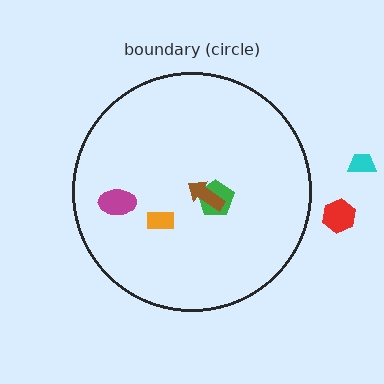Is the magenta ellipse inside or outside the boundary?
Inside.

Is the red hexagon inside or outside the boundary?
Outside.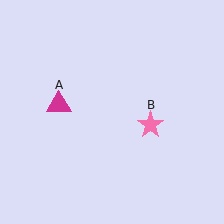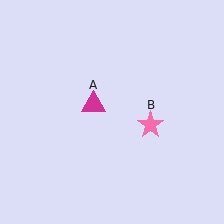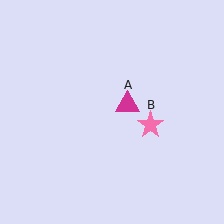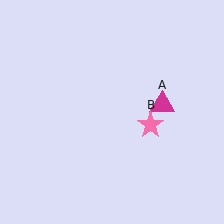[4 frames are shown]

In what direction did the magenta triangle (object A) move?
The magenta triangle (object A) moved right.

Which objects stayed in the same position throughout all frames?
Pink star (object B) remained stationary.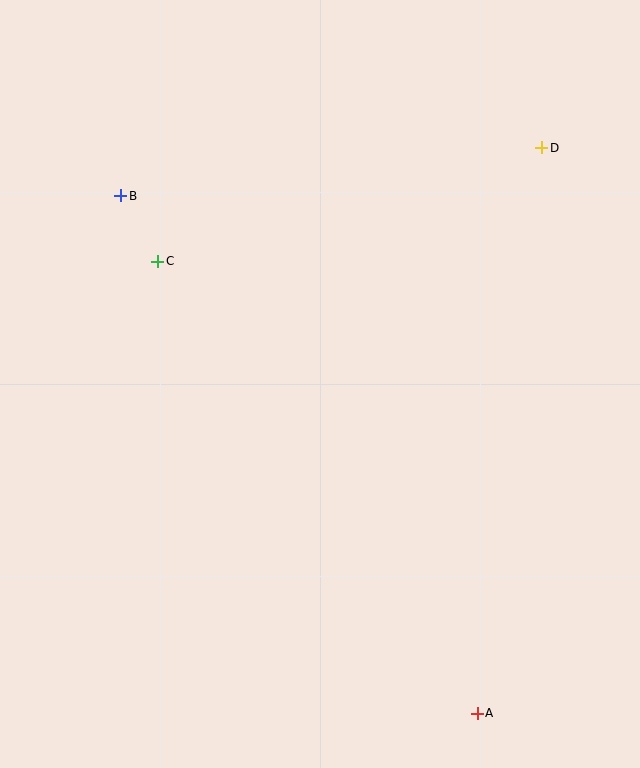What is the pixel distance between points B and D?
The distance between B and D is 424 pixels.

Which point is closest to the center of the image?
Point C at (158, 261) is closest to the center.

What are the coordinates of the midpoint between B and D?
The midpoint between B and D is at (331, 172).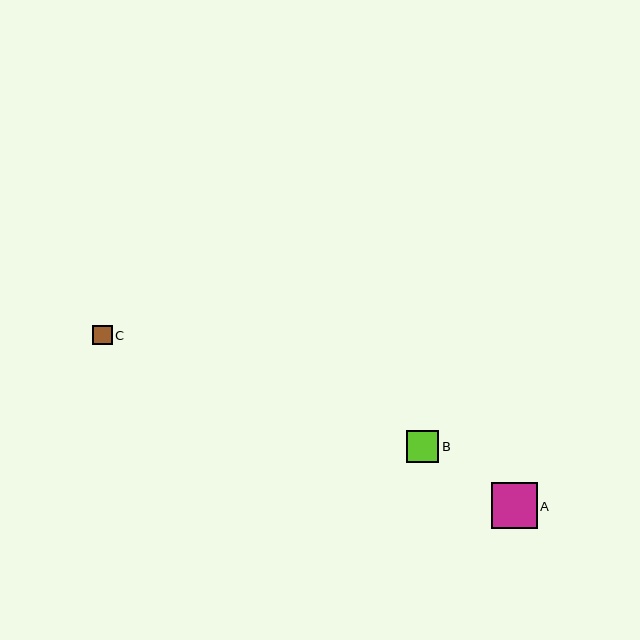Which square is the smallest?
Square C is the smallest with a size of approximately 20 pixels.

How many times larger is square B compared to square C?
Square B is approximately 1.6 times the size of square C.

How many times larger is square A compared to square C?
Square A is approximately 2.3 times the size of square C.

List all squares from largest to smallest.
From largest to smallest: A, B, C.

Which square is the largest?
Square A is the largest with a size of approximately 46 pixels.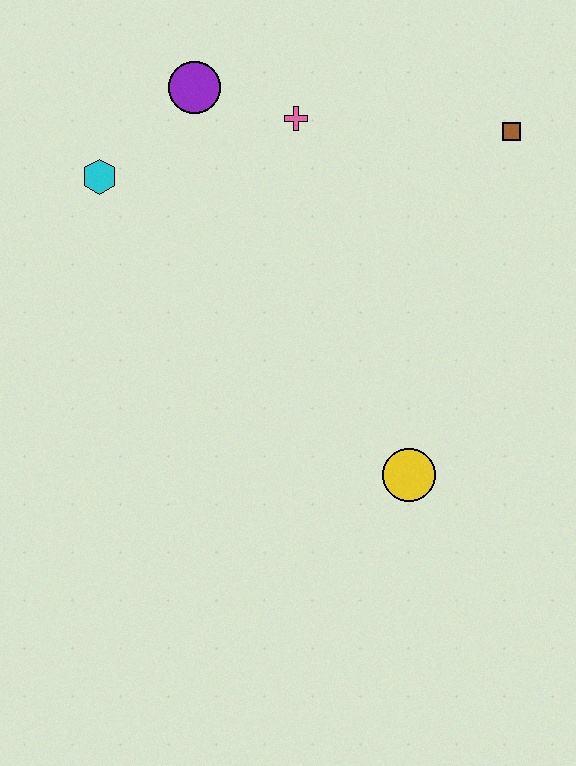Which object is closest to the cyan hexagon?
The purple circle is closest to the cyan hexagon.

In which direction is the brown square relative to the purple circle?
The brown square is to the right of the purple circle.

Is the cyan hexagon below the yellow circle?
No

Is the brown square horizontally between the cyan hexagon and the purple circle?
No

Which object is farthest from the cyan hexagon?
The yellow circle is farthest from the cyan hexagon.